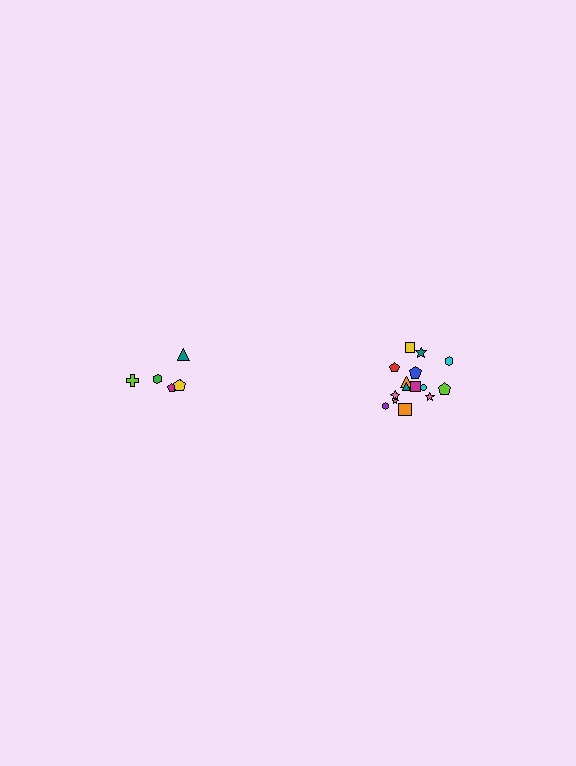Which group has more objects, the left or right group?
The right group.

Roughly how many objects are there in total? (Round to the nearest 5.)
Roughly 20 objects in total.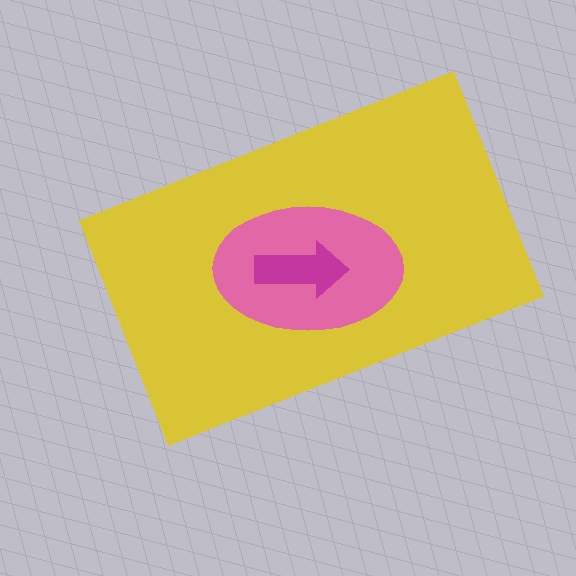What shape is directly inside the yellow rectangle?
The pink ellipse.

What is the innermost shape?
The magenta arrow.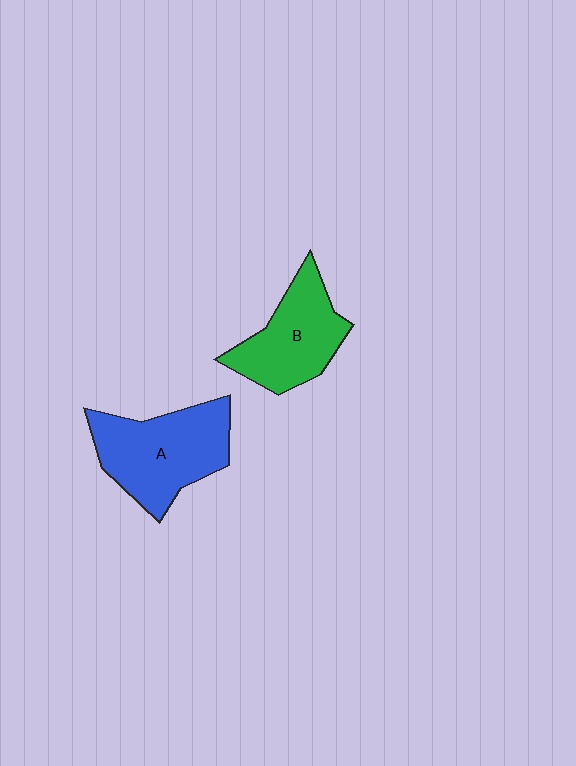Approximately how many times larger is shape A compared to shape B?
Approximately 1.2 times.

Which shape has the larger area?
Shape A (blue).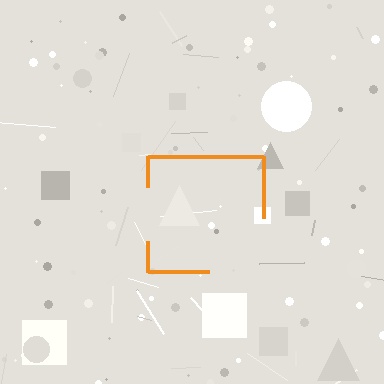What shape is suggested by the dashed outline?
The dashed outline suggests a square.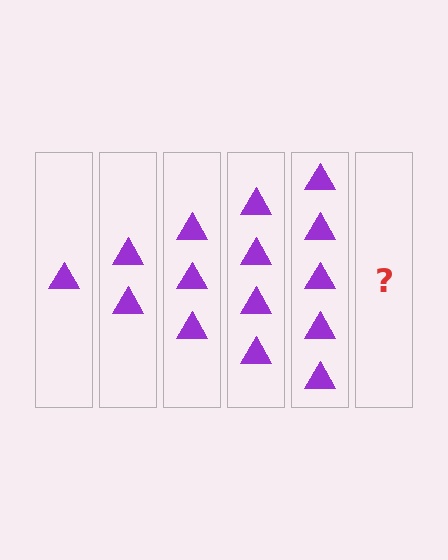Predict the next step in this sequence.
The next step is 6 triangles.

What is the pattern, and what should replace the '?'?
The pattern is that each step adds one more triangle. The '?' should be 6 triangles.